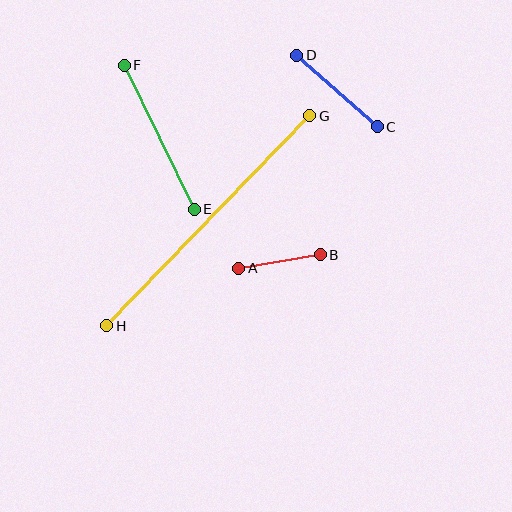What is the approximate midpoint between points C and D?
The midpoint is at approximately (337, 91) pixels.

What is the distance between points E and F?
The distance is approximately 160 pixels.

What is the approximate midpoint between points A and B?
The midpoint is at approximately (280, 262) pixels.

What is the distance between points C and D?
The distance is approximately 107 pixels.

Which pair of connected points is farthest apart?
Points G and H are farthest apart.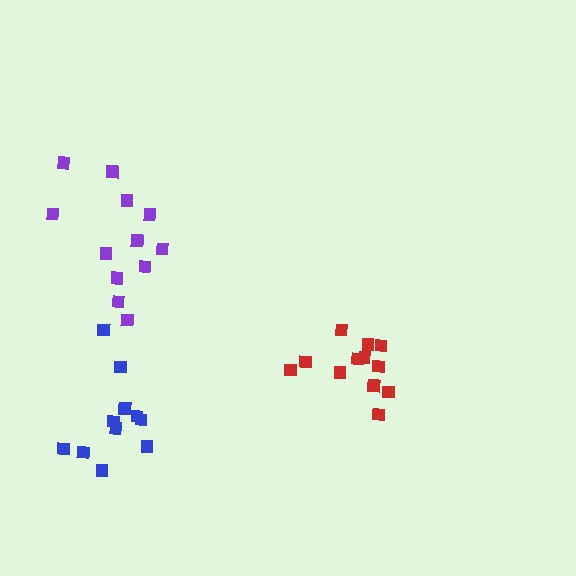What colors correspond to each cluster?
The clusters are colored: red, blue, purple.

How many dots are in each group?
Group 1: 12 dots, Group 2: 11 dots, Group 3: 12 dots (35 total).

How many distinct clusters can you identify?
There are 3 distinct clusters.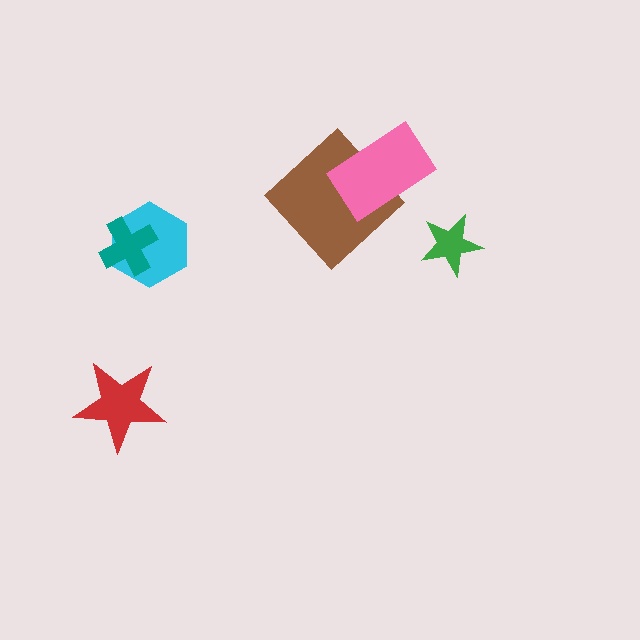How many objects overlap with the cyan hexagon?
1 object overlaps with the cyan hexagon.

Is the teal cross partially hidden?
No, no other shape covers it.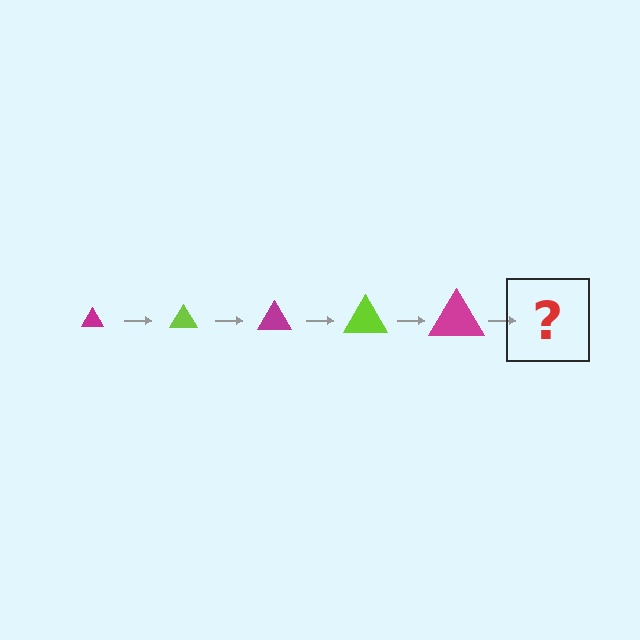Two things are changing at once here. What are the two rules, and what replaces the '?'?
The two rules are that the triangle grows larger each step and the color cycles through magenta and lime. The '?' should be a lime triangle, larger than the previous one.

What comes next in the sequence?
The next element should be a lime triangle, larger than the previous one.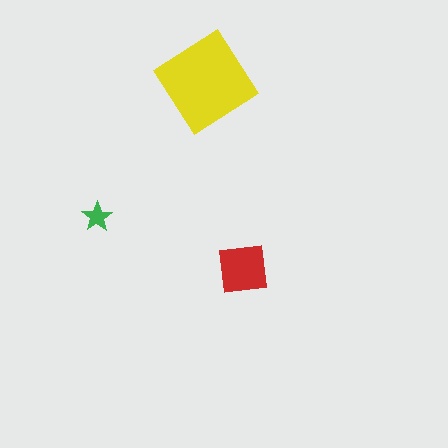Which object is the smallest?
The green star.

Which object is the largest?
The yellow diamond.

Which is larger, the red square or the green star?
The red square.